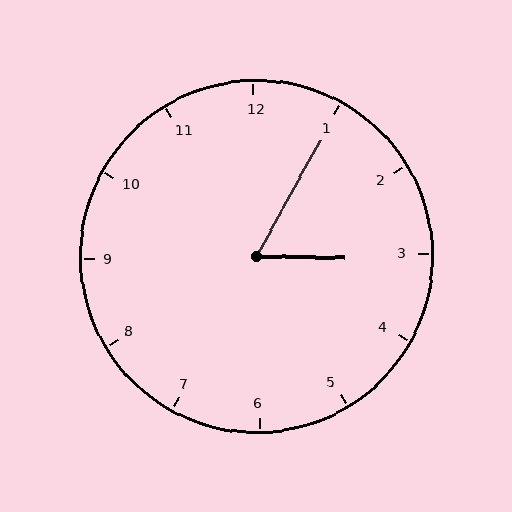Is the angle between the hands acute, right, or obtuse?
It is acute.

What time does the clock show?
3:05.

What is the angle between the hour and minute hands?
Approximately 62 degrees.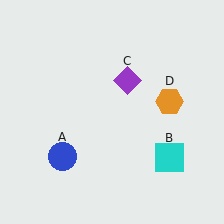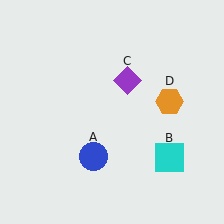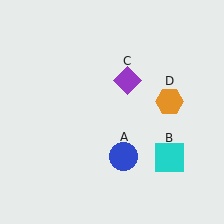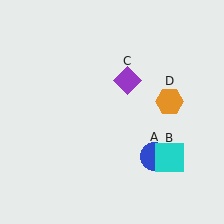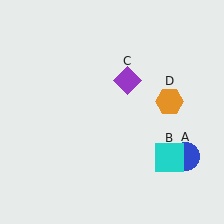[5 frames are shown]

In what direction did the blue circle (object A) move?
The blue circle (object A) moved right.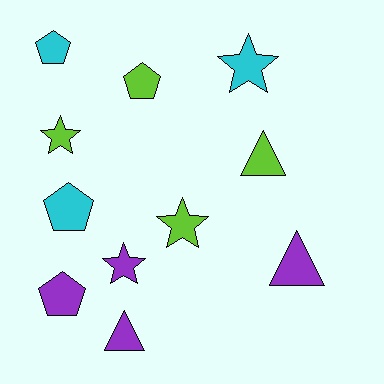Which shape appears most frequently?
Pentagon, with 4 objects.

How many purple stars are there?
There is 1 purple star.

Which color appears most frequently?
Purple, with 4 objects.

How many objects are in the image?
There are 11 objects.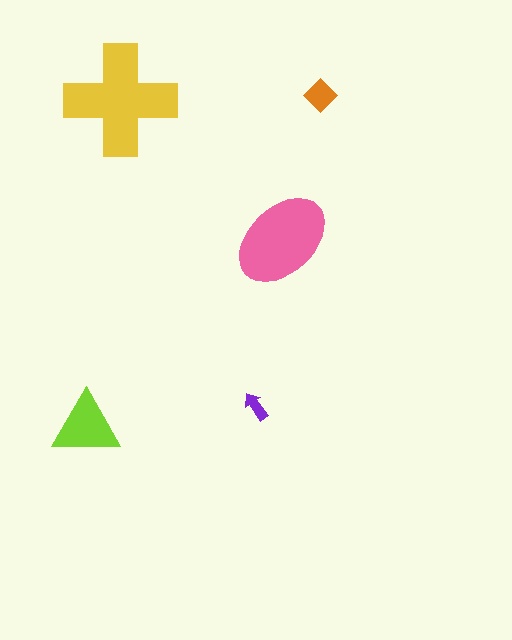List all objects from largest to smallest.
The yellow cross, the pink ellipse, the lime triangle, the orange diamond, the purple arrow.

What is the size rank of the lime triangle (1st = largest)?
3rd.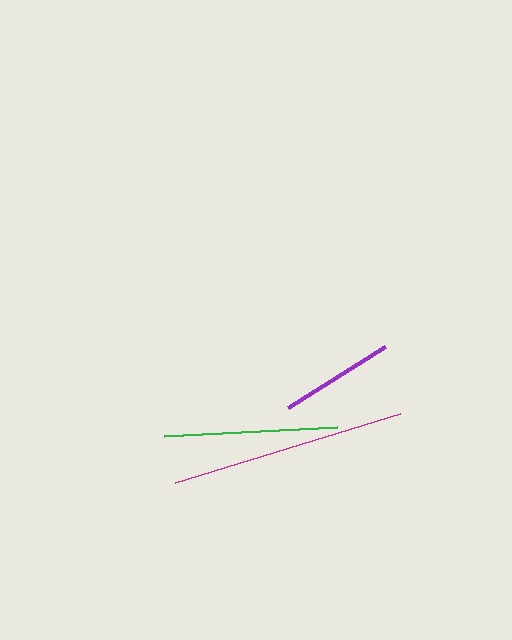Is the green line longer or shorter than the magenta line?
The magenta line is longer than the green line.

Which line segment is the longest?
The magenta line is the longest at approximately 235 pixels.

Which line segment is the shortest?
The purple line is the shortest at approximately 115 pixels.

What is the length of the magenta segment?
The magenta segment is approximately 235 pixels long.